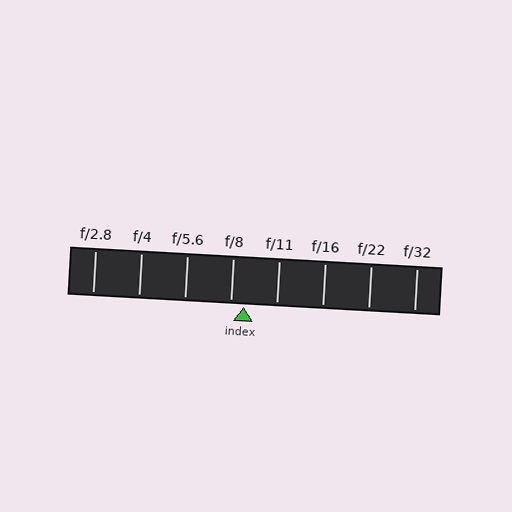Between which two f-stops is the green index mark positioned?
The index mark is between f/8 and f/11.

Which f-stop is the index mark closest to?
The index mark is closest to f/8.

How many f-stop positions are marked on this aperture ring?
There are 8 f-stop positions marked.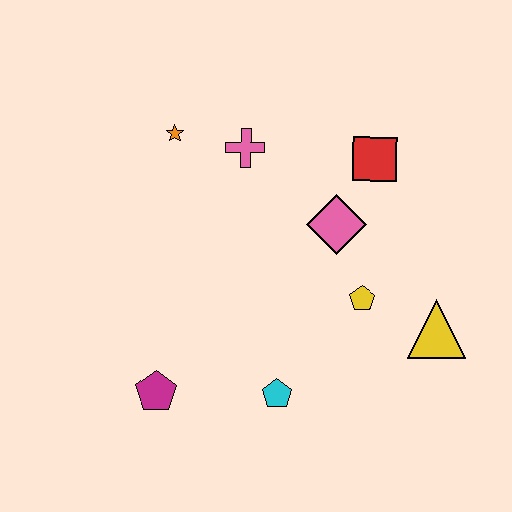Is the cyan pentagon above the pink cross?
No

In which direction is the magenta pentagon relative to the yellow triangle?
The magenta pentagon is to the left of the yellow triangle.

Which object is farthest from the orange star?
The yellow triangle is farthest from the orange star.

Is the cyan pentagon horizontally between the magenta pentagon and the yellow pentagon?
Yes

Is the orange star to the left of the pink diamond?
Yes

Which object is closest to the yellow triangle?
The yellow pentagon is closest to the yellow triangle.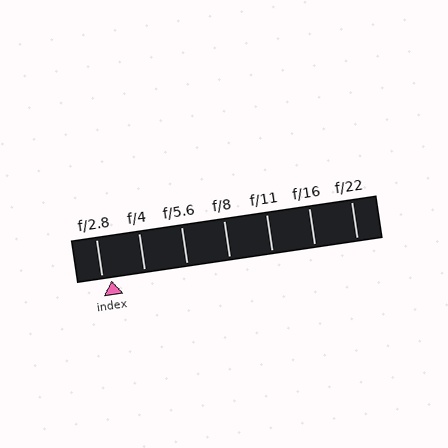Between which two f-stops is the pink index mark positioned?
The index mark is between f/2.8 and f/4.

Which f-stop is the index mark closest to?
The index mark is closest to f/2.8.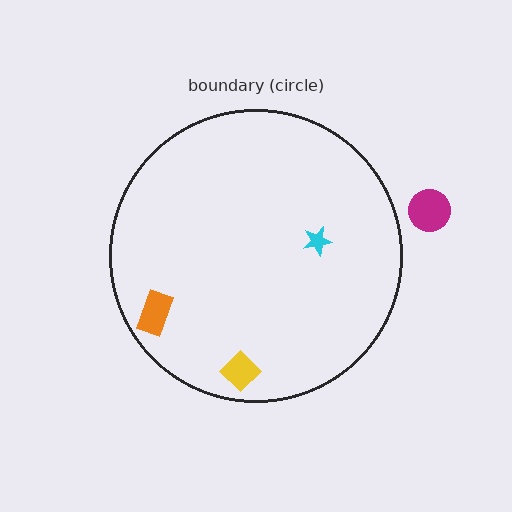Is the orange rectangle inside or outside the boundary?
Inside.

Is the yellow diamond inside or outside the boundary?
Inside.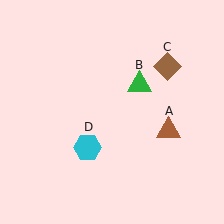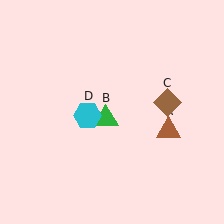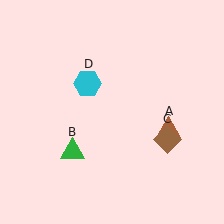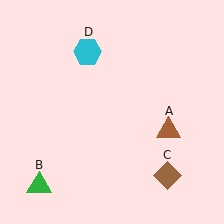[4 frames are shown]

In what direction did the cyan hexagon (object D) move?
The cyan hexagon (object D) moved up.